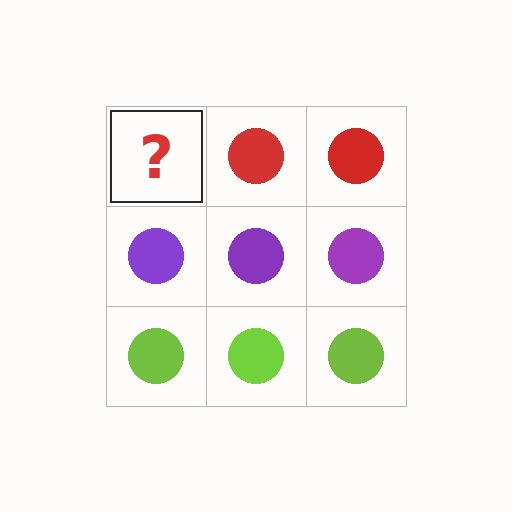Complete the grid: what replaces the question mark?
The question mark should be replaced with a red circle.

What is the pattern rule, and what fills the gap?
The rule is that each row has a consistent color. The gap should be filled with a red circle.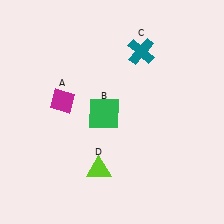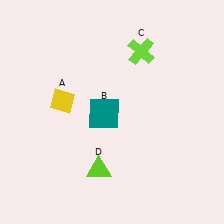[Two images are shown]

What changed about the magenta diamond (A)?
In Image 1, A is magenta. In Image 2, it changed to yellow.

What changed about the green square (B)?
In Image 1, B is green. In Image 2, it changed to teal.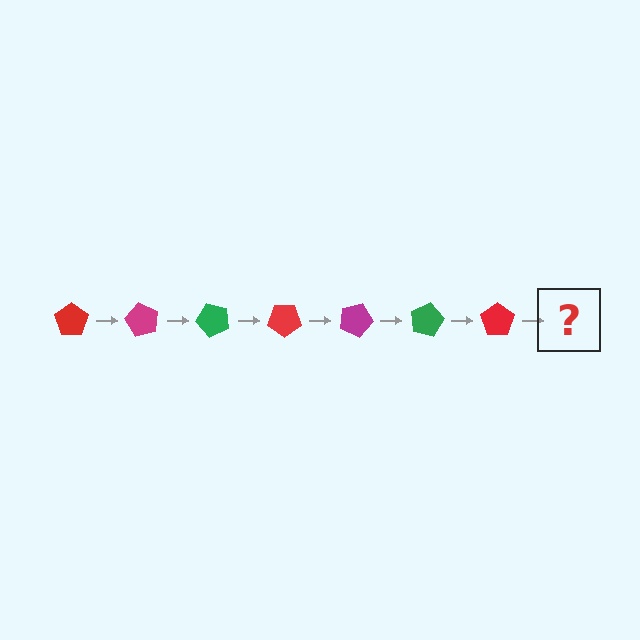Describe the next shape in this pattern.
It should be a magenta pentagon, rotated 420 degrees from the start.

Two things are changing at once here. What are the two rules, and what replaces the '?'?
The two rules are that it rotates 60 degrees each step and the color cycles through red, magenta, and green. The '?' should be a magenta pentagon, rotated 420 degrees from the start.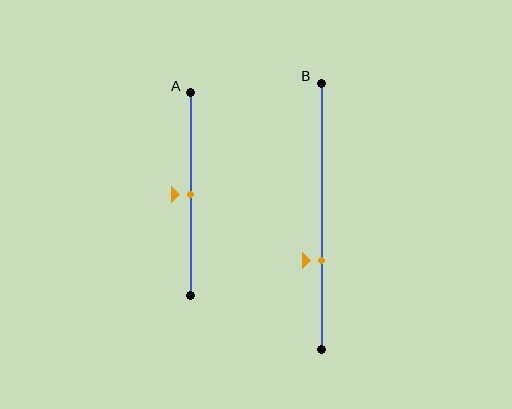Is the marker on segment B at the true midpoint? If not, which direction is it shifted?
No, the marker on segment B is shifted downward by about 17% of the segment length.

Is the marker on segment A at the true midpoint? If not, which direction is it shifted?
Yes, the marker on segment A is at the true midpoint.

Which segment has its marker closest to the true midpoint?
Segment A has its marker closest to the true midpoint.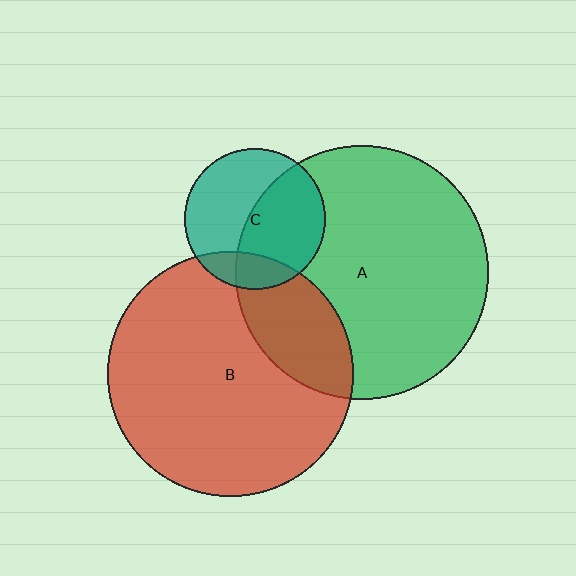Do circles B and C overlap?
Yes.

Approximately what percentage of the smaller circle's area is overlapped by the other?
Approximately 15%.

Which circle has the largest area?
Circle A (green).